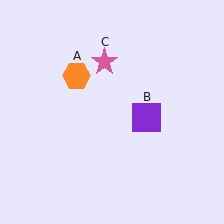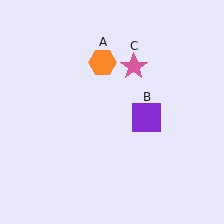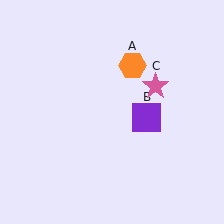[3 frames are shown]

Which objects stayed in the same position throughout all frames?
Purple square (object B) remained stationary.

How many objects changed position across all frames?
2 objects changed position: orange hexagon (object A), pink star (object C).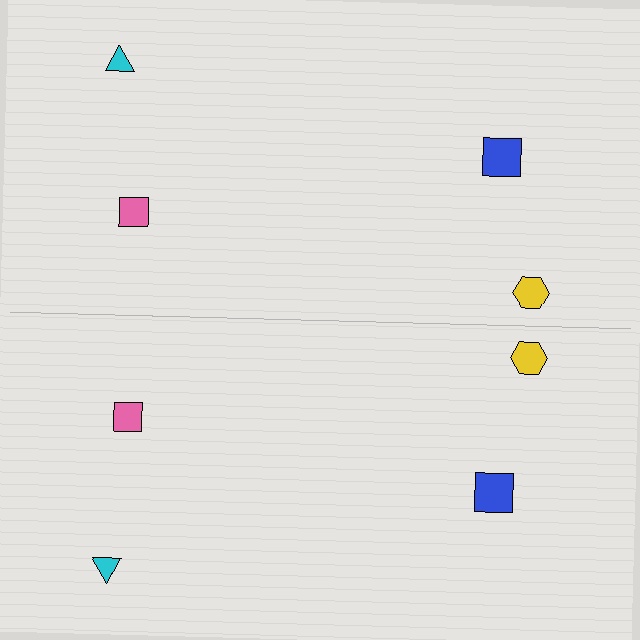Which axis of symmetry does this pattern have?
The pattern has a horizontal axis of symmetry running through the center of the image.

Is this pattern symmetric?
Yes, this pattern has bilateral (reflection) symmetry.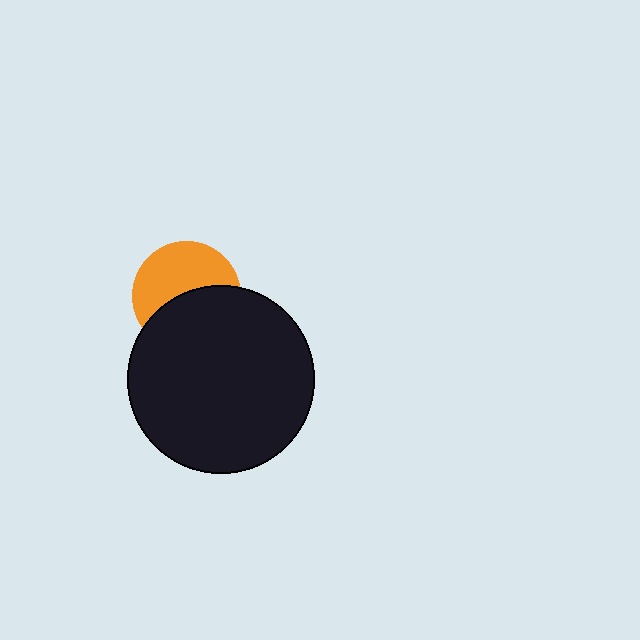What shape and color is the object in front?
The object in front is a black circle.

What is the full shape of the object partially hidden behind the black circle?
The partially hidden object is an orange circle.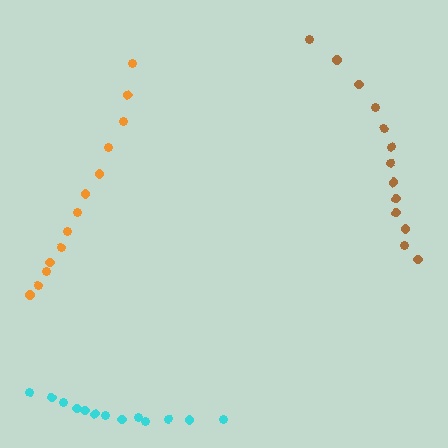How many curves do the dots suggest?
There are 3 distinct paths.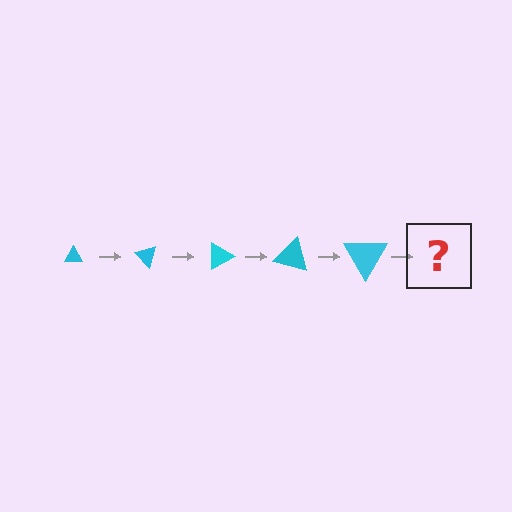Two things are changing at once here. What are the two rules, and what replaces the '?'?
The two rules are that the triangle grows larger each step and it rotates 45 degrees each step. The '?' should be a triangle, larger than the previous one and rotated 225 degrees from the start.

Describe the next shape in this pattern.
It should be a triangle, larger than the previous one and rotated 225 degrees from the start.